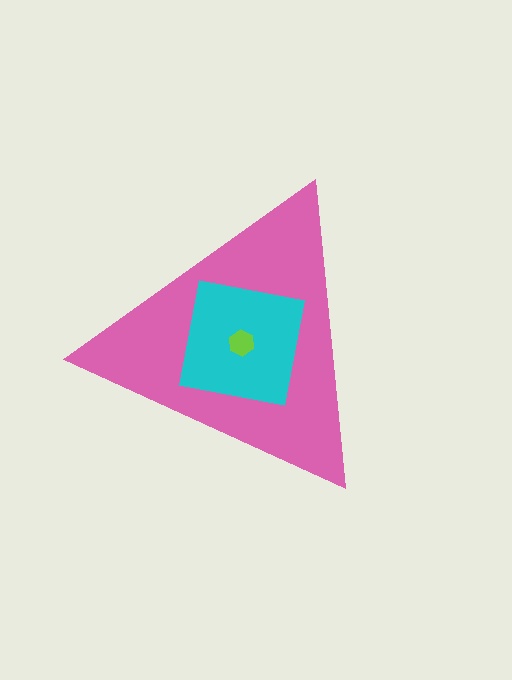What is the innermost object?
The lime hexagon.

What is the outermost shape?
The pink triangle.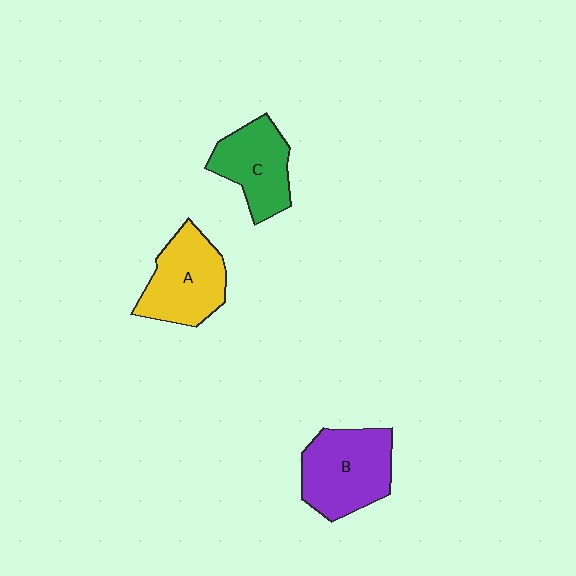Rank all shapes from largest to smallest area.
From largest to smallest: B (purple), A (yellow), C (green).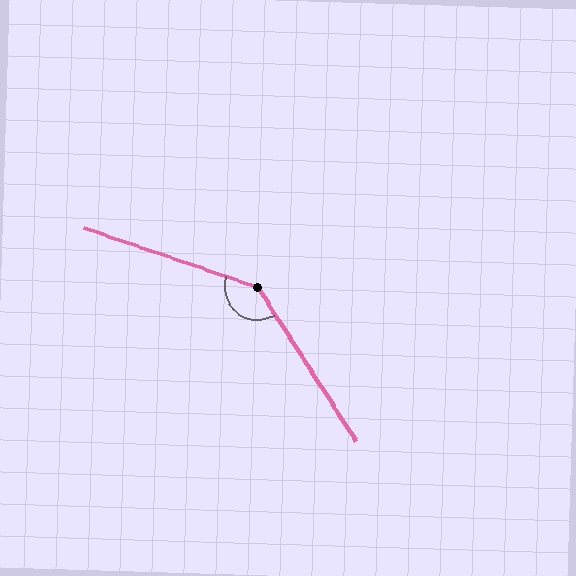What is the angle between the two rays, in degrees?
Approximately 141 degrees.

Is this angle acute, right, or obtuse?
It is obtuse.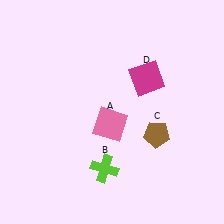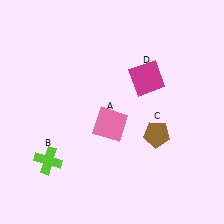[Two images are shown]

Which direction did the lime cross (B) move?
The lime cross (B) moved left.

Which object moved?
The lime cross (B) moved left.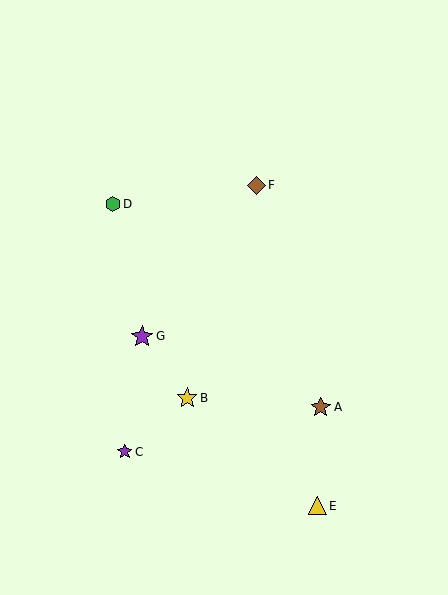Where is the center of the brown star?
The center of the brown star is at (321, 407).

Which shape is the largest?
The purple star (labeled G) is the largest.